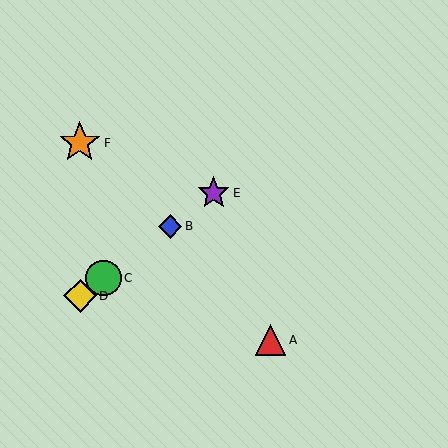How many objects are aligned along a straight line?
4 objects (B, C, D, E) are aligned along a straight line.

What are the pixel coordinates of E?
Object E is at (214, 193).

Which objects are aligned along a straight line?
Objects B, C, D, E are aligned along a straight line.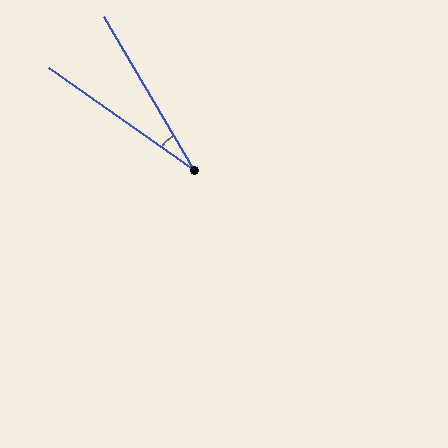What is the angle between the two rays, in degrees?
Approximately 25 degrees.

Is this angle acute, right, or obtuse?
It is acute.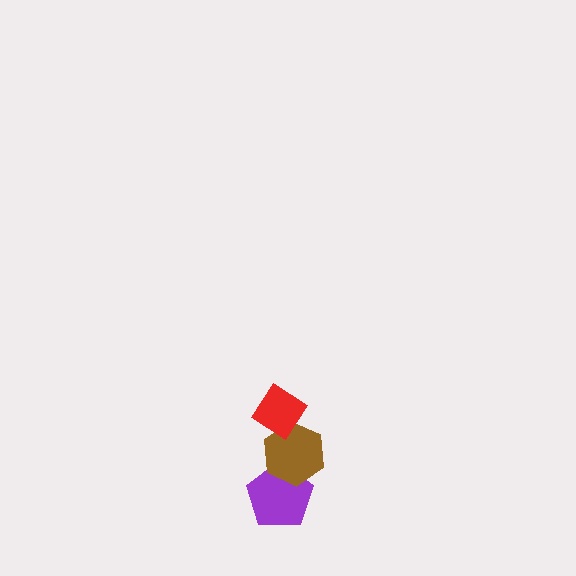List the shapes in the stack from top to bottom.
From top to bottom: the red diamond, the brown hexagon, the purple pentagon.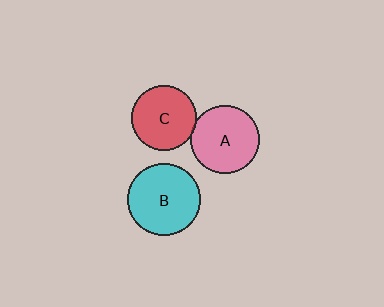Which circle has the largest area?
Circle B (cyan).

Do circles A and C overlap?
Yes.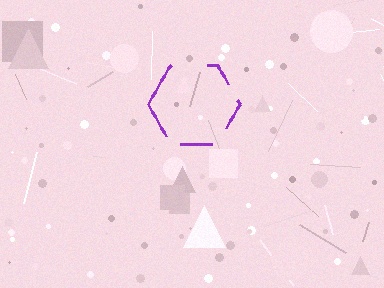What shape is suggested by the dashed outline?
The dashed outline suggests a hexagon.